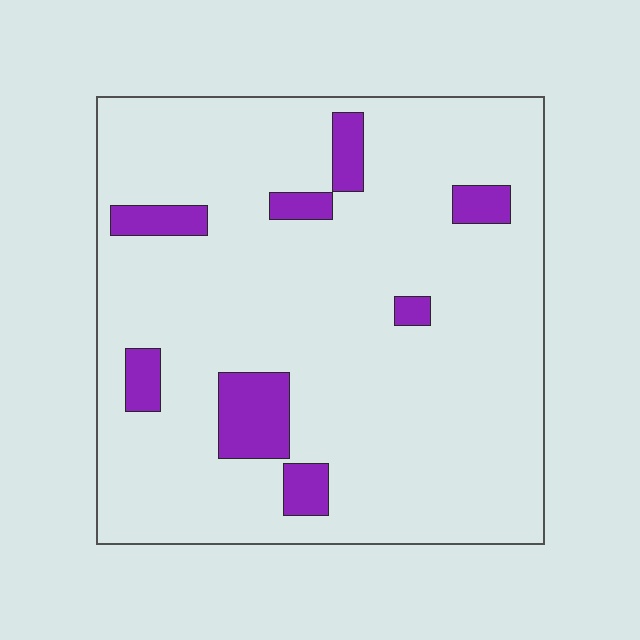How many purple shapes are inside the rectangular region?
8.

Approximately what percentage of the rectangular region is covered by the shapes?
Approximately 10%.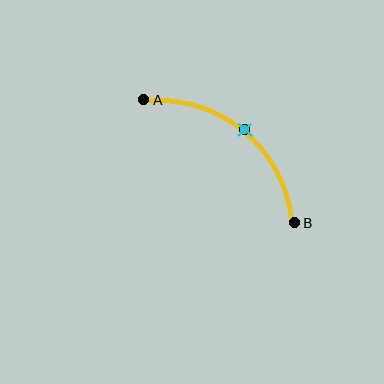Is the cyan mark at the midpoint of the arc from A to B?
Yes. The cyan mark lies on the arc at equal arc-length from both A and B — it is the arc midpoint.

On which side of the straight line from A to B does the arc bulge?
The arc bulges above and to the right of the straight line connecting A and B.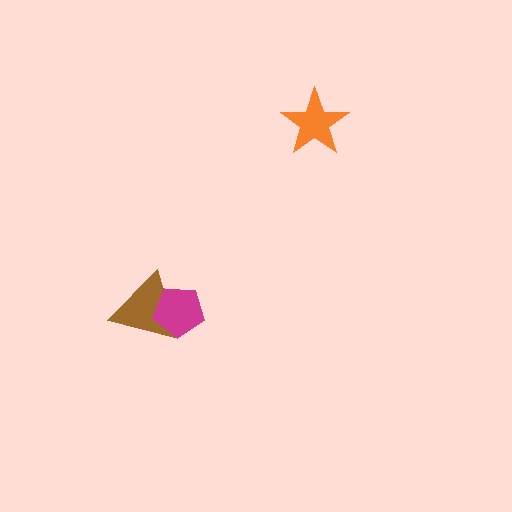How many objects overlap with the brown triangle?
1 object overlaps with the brown triangle.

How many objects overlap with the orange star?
0 objects overlap with the orange star.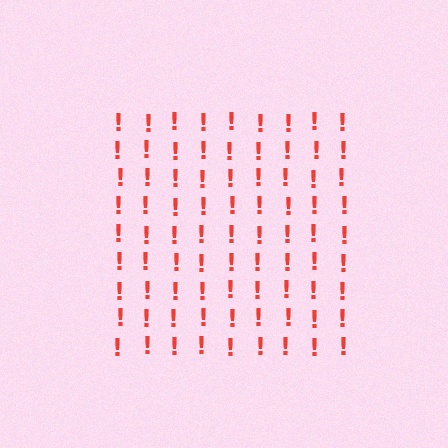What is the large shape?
The large shape is a square.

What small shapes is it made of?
It is made of small exclamation marks.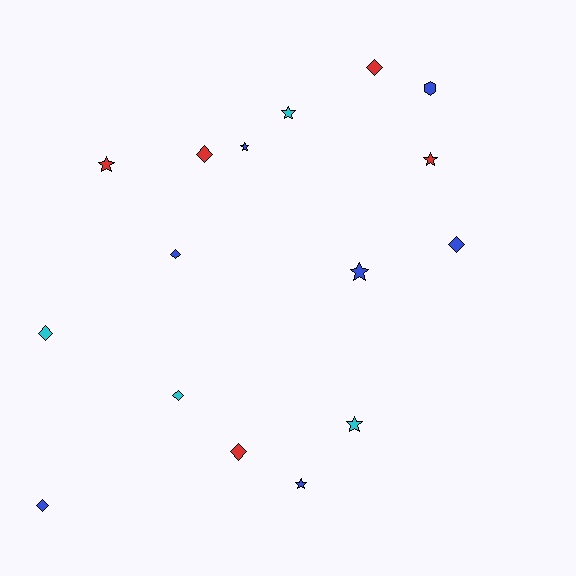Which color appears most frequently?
Blue, with 7 objects.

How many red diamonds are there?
There are 3 red diamonds.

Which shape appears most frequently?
Diamond, with 8 objects.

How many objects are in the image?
There are 16 objects.